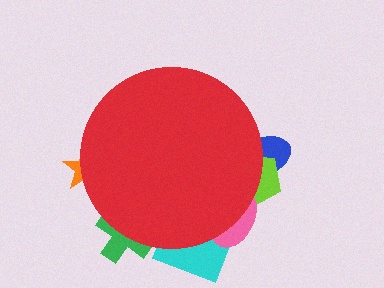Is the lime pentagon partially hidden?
Yes, the lime pentagon is partially hidden behind the red circle.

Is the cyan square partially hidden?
Yes, the cyan square is partially hidden behind the red circle.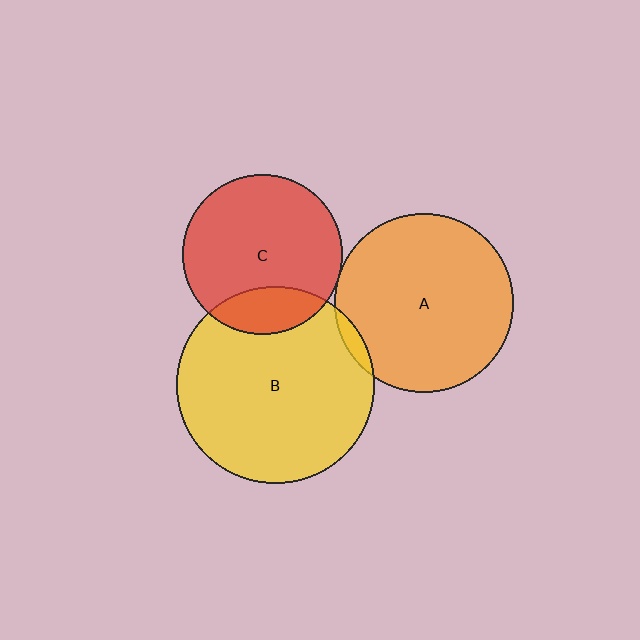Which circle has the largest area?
Circle B (yellow).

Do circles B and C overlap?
Yes.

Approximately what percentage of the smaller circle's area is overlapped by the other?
Approximately 20%.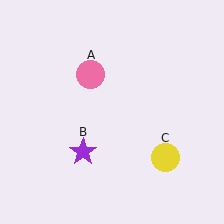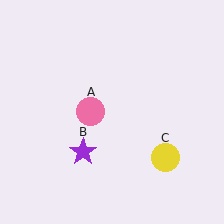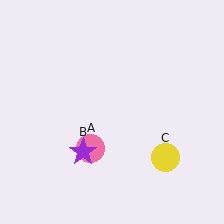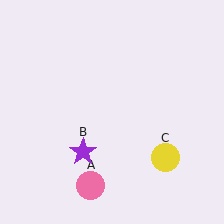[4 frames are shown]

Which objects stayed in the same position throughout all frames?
Purple star (object B) and yellow circle (object C) remained stationary.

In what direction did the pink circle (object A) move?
The pink circle (object A) moved down.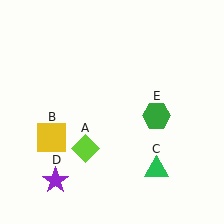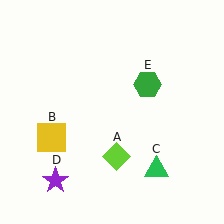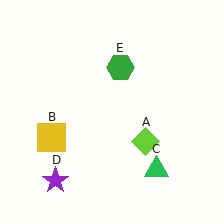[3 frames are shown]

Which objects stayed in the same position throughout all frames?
Yellow square (object B) and green triangle (object C) and purple star (object D) remained stationary.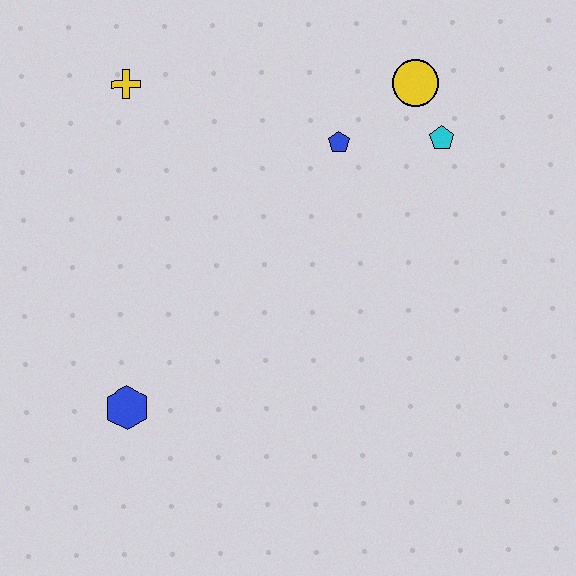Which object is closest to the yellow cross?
The blue pentagon is closest to the yellow cross.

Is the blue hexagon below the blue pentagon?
Yes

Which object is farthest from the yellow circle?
The blue hexagon is farthest from the yellow circle.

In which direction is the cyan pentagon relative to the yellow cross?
The cyan pentagon is to the right of the yellow cross.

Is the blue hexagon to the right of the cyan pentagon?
No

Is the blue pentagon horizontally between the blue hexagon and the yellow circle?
Yes